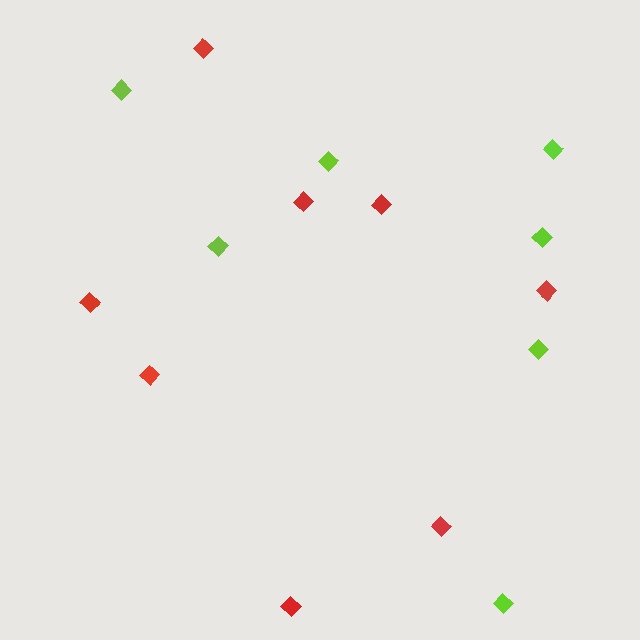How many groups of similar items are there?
There are 2 groups: one group of red diamonds (8) and one group of lime diamonds (7).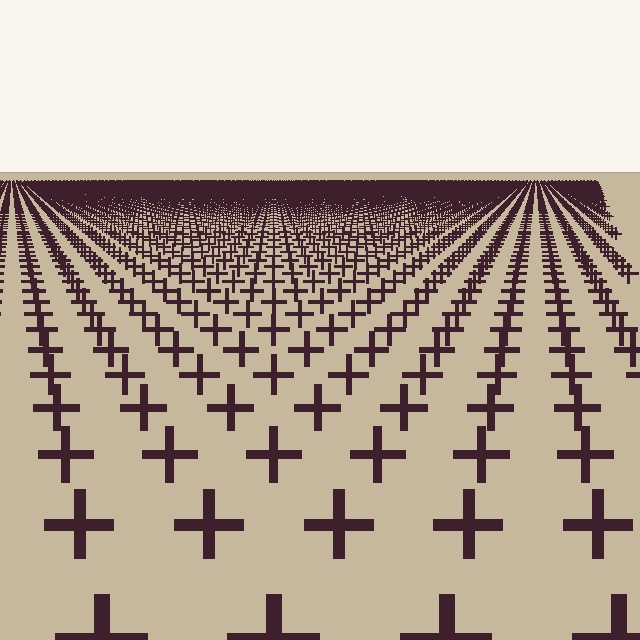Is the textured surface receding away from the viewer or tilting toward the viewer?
The surface is receding away from the viewer. Texture elements get smaller and denser toward the top.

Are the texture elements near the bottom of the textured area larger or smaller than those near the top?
Larger. Near the bottom, elements are closer to the viewer and appear at a bigger on-screen size.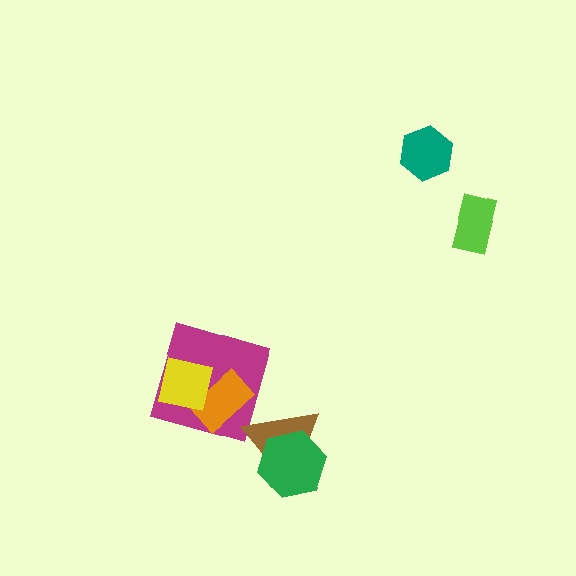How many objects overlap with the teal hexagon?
0 objects overlap with the teal hexagon.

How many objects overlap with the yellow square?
2 objects overlap with the yellow square.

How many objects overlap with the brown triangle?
1 object overlaps with the brown triangle.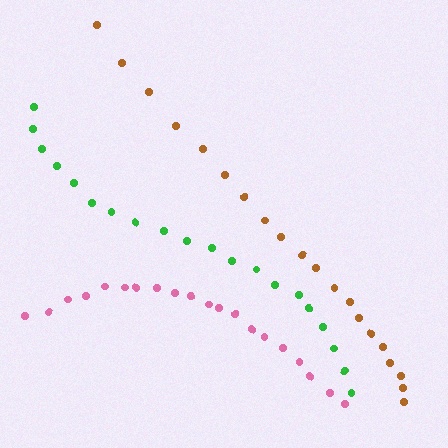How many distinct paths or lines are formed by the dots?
There are 3 distinct paths.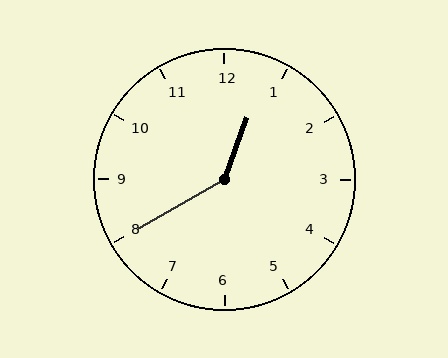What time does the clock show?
12:40.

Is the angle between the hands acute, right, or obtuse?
It is obtuse.